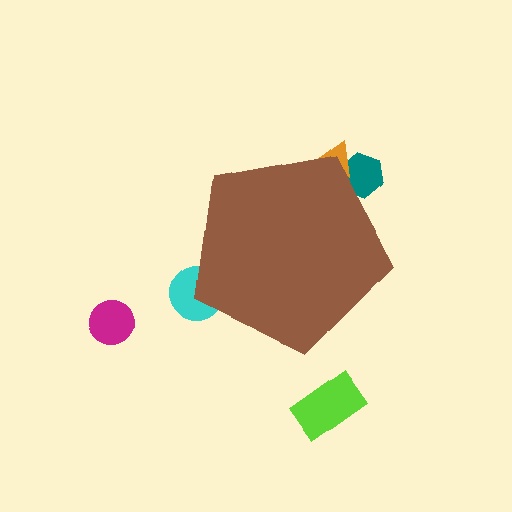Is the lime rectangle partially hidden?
No, the lime rectangle is fully visible.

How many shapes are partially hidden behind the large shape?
3 shapes are partially hidden.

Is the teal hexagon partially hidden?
Yes, the teal hexagon is partially hidden behind the brown pentagon.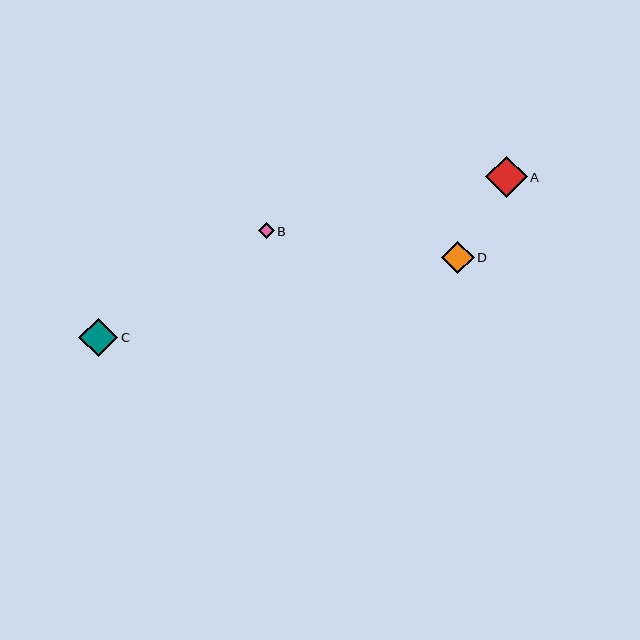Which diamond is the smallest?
Diamond B is the smallest with a size of approximately 16 pixels.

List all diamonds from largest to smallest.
From largest to smallest: A, C, D, B.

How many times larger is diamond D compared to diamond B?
Diamond D is approximately 2.1 times the size of diamond B.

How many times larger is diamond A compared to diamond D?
Diamond A is approximately 1.3 times the size of diamond D.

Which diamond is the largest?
Diamond A is the largest with a size of approximately 41 pixels.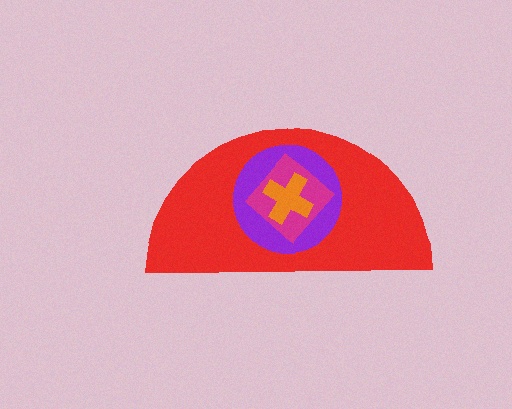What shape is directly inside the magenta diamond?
The orange cross.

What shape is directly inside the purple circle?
The magenta diamond.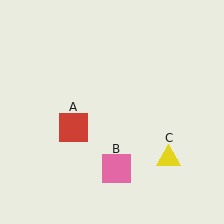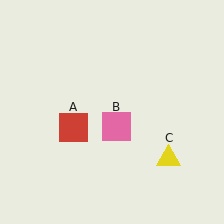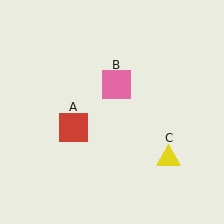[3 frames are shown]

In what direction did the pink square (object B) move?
The pink square (object B) moved up.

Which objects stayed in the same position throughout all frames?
Red square (object A) and yellow triangle (object C) remained stationary.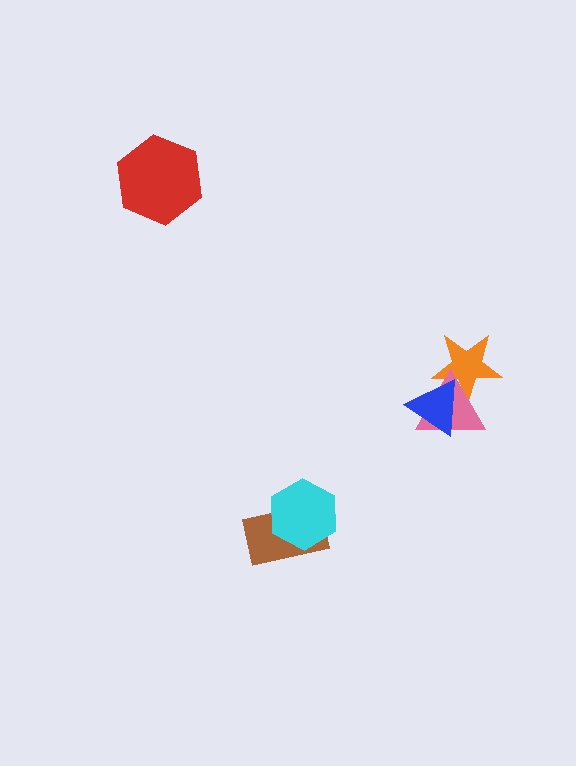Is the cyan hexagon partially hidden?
No, no other shape covers it.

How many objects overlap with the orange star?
2 objects overlap with the orange star.